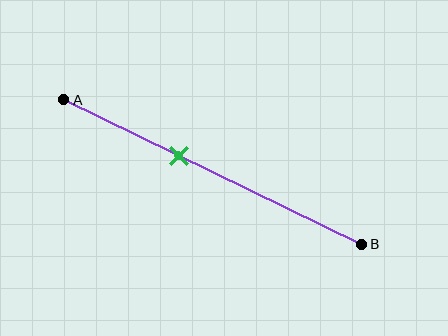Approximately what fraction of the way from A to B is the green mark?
The green mark is approximately 40% of the way from A to B.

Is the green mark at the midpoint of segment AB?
No, the mark is at about 40% from A, not at the 50% midpoint.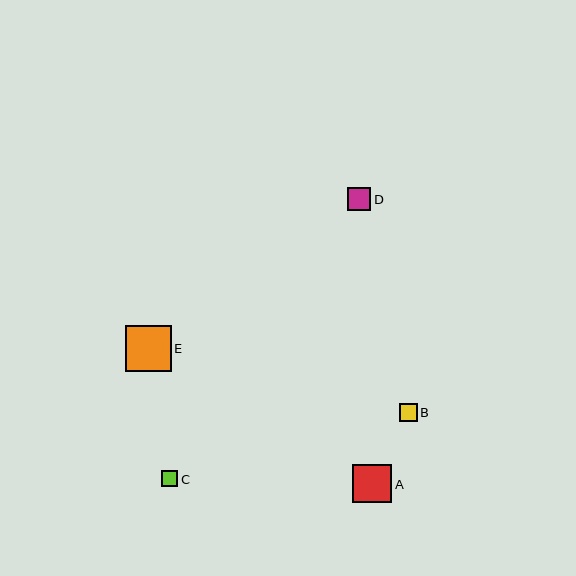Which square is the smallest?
Square C is the smallest with a size of approximately 16 pixels.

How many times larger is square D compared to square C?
Square D is approximately 1.5 times the size of square C.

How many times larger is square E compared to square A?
Square E is approximately 1.2 times the size of square A.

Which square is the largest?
Square E is the largest with a size of approximately 45 pixels.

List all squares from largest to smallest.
From largest to smallest: E, A, D, B, C.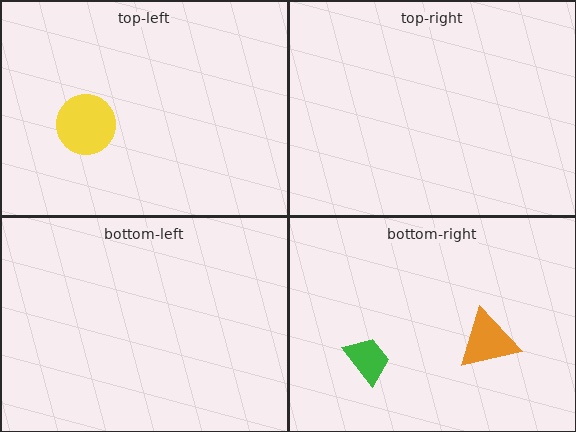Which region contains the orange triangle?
The bottom-right region.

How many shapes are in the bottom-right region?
2.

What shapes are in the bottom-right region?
The orange triangle, the green trapezoid.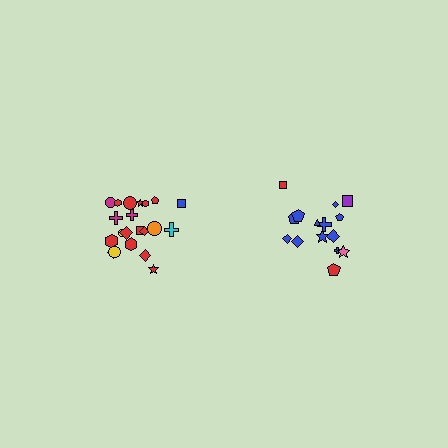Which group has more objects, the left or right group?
The left group.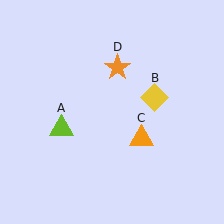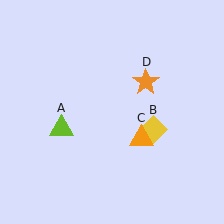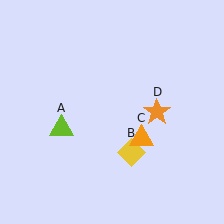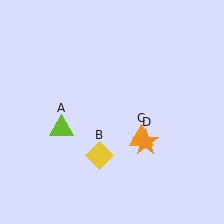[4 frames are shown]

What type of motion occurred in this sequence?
The yellow diamond (object B), orange star (object D) rotated clockwise around the center of the scene.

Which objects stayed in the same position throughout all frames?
Lime triangle (object A) and orange triangle (object C) remained stationary.